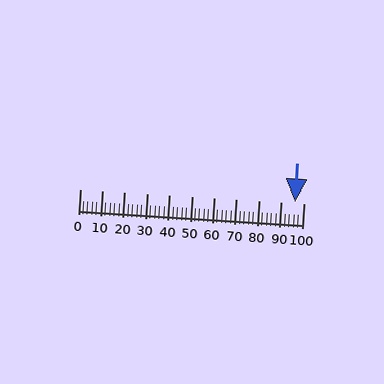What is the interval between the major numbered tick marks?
The major tick marks are spaced 10 units apart.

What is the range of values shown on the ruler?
The ruler shows values from 0 to 100.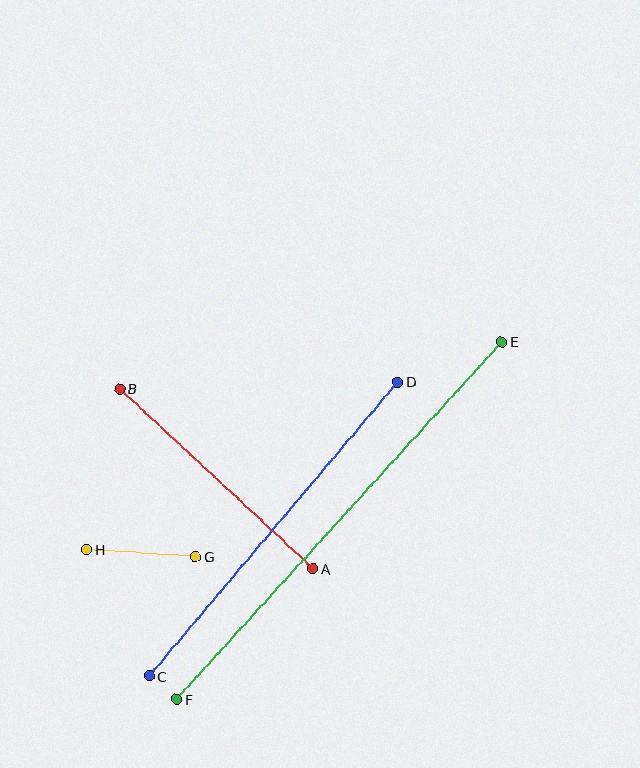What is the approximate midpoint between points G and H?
The midpoint is at approximately (141, 553) pixels.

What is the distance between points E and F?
The distance is approximately 483 pixels.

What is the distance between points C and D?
The distance is approximately 385 pixels.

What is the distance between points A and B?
The distance is approximately 264 pixels.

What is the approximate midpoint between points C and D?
The midpoint is at approximately (274, 529) pixels.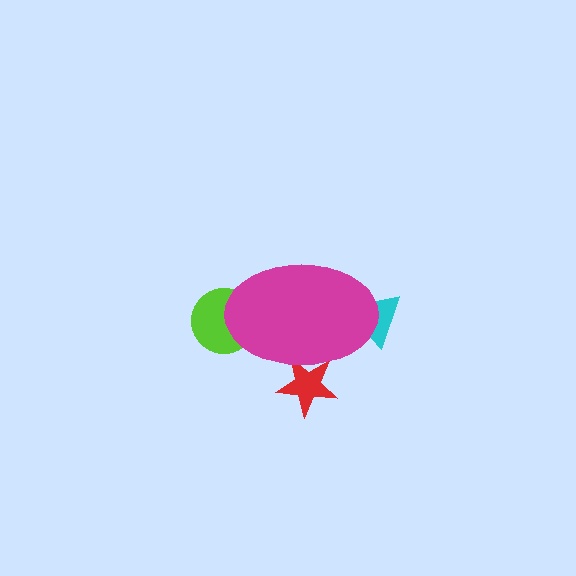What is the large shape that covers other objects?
A magenta ellipse.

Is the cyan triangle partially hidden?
Yes, the cyan triangle is partially hidden behind the magenta ellipse.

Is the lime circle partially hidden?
Yes, the lime circle is partially hidden behind the magenta ellipse.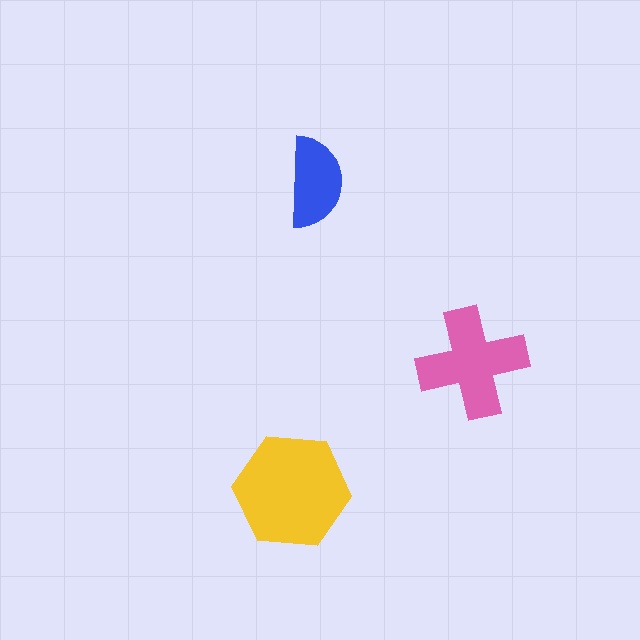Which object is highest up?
The blue semicircle is topmost.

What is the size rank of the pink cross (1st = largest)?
2nd.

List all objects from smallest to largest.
The blue semicircle, the pink cross, the yellow hexagon.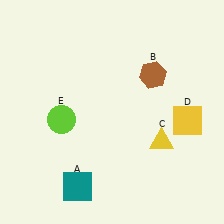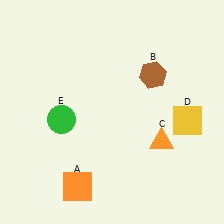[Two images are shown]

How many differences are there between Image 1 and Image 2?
There are 3 differences between the two images.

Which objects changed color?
A changed from teal to orange. C changed from yellow to orange. E changed from lime to green.